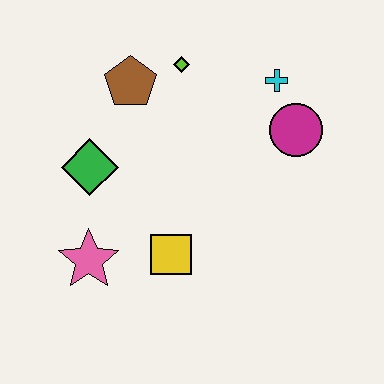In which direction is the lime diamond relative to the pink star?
The lime diamond is above the pink star.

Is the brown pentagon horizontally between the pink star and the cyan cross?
Yes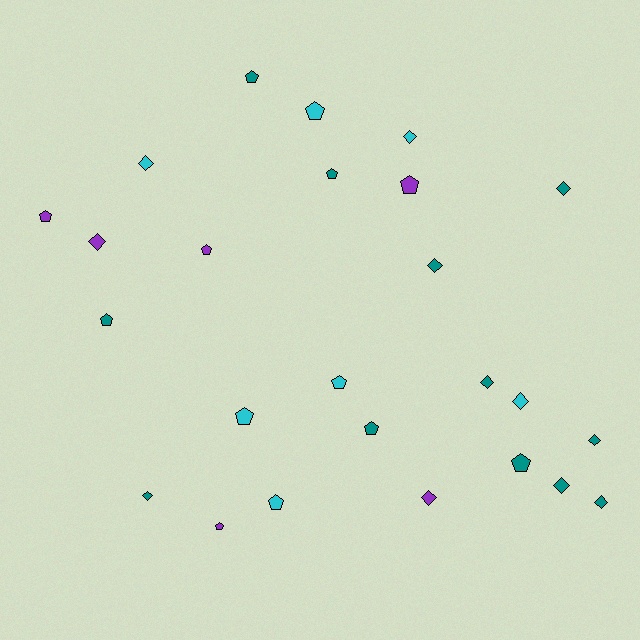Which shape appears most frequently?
Pentagon, with 13 objects.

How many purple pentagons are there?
There are 4 purple pentagons.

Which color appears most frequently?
Teal, with 12 objects.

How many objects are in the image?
There are 25 objects.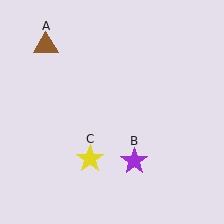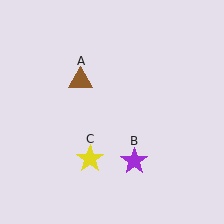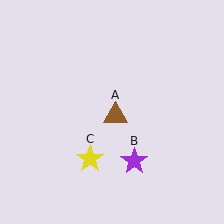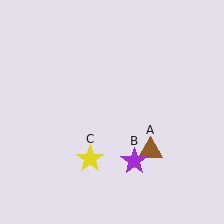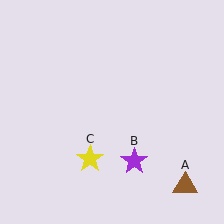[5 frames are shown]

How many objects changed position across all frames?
1 object changed position: brown triangle (object A).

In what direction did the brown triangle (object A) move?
The brown triangle (object A) moved down and to the right.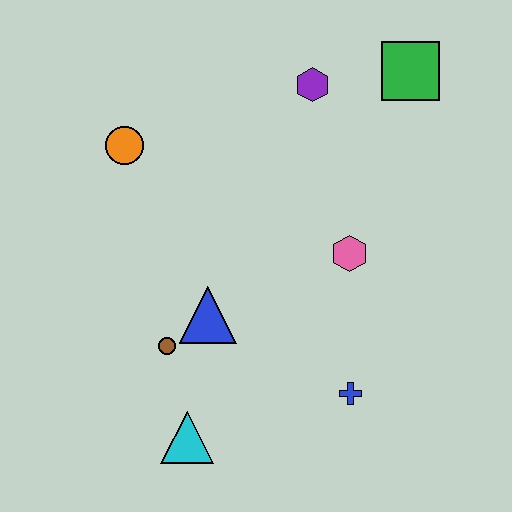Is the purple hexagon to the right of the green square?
No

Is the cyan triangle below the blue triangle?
Yes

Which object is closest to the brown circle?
The blue triangle is closest to the brown circle.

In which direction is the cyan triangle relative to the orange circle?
The cyan triangle is below the orange circle.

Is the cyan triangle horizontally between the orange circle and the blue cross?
Yes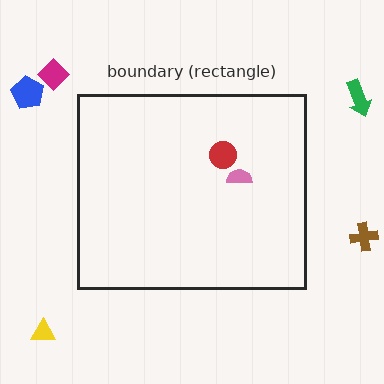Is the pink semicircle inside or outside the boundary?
Inside.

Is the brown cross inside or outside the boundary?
Outside.